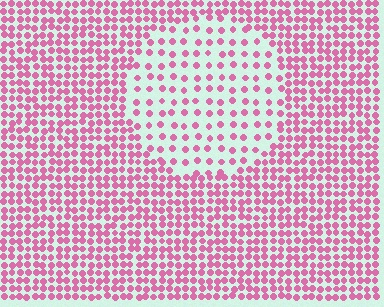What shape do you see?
I see a circle.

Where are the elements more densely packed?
The elements are more densely packed outside the circle boundary.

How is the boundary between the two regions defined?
The boundary is defined by a change in element density (approximately 2.3x ratio). All elements are the same color, size, and shape.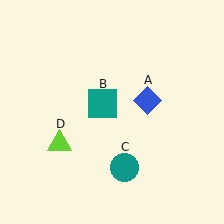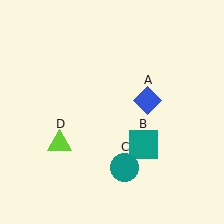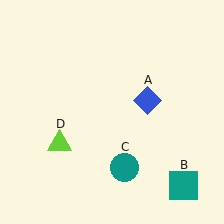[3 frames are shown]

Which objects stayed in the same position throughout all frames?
Blue diamond (object A) and teal circle (object C) and lime triangle (object D) remained stationary.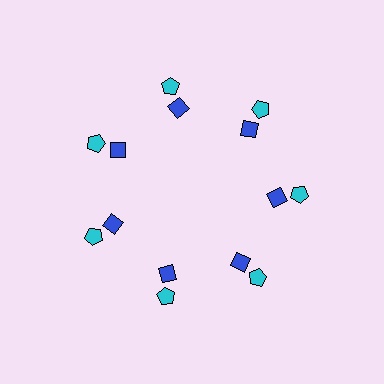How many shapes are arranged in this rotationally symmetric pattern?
There are 14 shapes, arranged in 7 groups of 2.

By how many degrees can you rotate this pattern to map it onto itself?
The pattern maps onto itself every 51 degrees of rotation.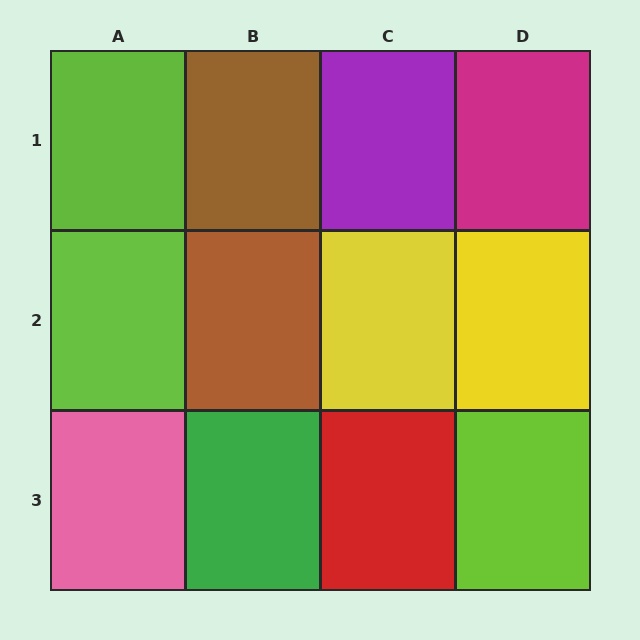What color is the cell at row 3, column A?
Pink.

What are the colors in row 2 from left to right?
Lime, brown, yellow, yellow.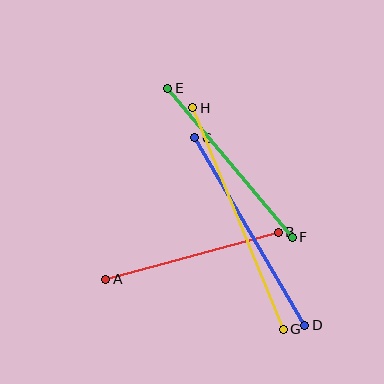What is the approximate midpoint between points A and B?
The midpoint is at approximately (192, 256) pixels.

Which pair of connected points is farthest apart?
Points G and H are farthest apart.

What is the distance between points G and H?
The distance is approximately 239 pixels.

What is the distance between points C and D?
The distance is approximately 217 pixels.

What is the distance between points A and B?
The distance is approximately 179 pixels.